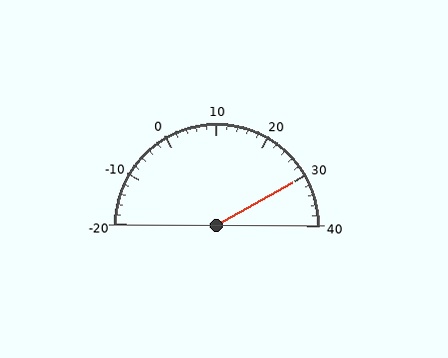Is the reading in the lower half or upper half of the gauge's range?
The reading is in the upper half of the range (-20 to 40).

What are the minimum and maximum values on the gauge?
The gauge ranges from -20 to 40.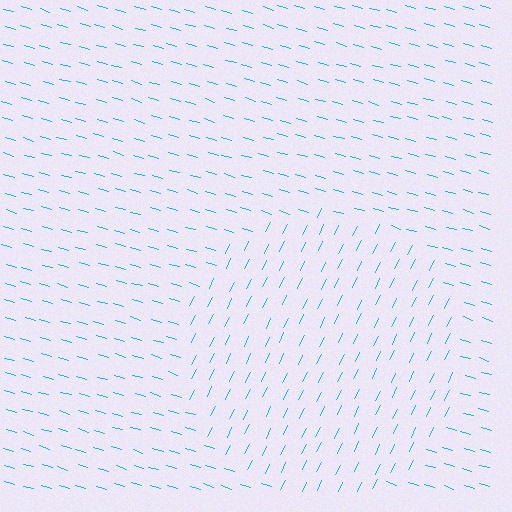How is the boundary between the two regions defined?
The boundary is defined purely by a change in line orientation (approximately 81 degrees difference). All lines are the same color and thickness.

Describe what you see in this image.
The image is filled with small cyan line segments. A circle region in the image has lines oriented differently from the surrounding lines, creating a visible texture boundary.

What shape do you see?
I see a circle.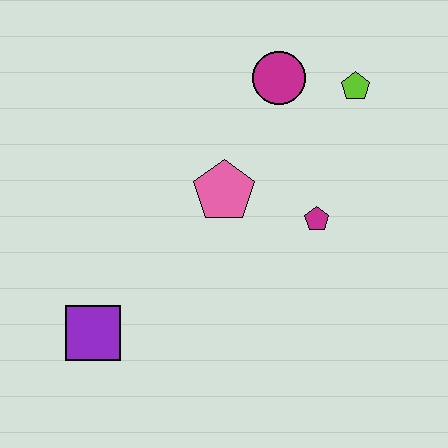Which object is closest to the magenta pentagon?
The pink pentagon is closest to the magenta pentagon.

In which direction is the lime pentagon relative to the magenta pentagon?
The lime pentagon is above the magenta pentagon.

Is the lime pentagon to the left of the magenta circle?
No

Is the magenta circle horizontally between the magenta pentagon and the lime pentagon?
No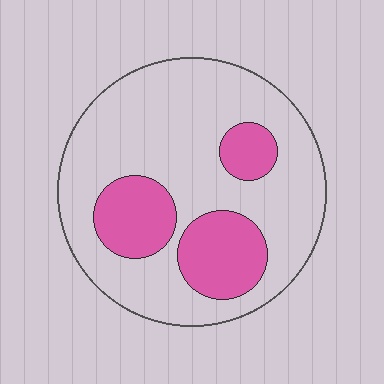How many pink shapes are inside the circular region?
3.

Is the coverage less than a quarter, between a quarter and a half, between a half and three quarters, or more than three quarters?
Between a quarter and a half.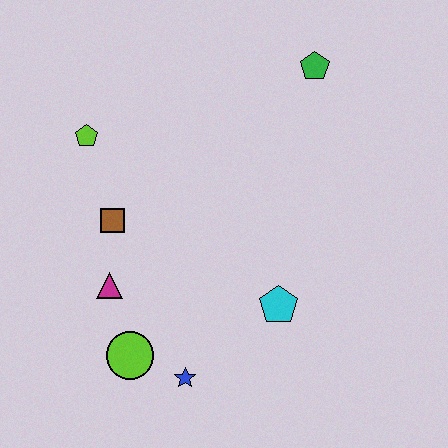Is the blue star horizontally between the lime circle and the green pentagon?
Yes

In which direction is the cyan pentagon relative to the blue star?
The cyan pentagon is to the right of the blue star.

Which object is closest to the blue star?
The lime circle is closest to the blue star.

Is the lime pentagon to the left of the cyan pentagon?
Yes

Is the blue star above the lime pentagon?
No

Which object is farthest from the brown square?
The green pentagon is farthest from the brown square.